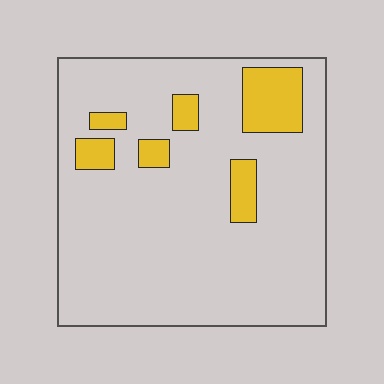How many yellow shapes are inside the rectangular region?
6.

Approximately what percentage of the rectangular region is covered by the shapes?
Approximately 15%.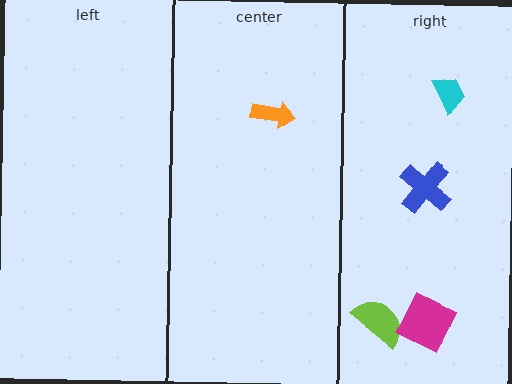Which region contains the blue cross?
The right region.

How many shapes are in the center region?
1.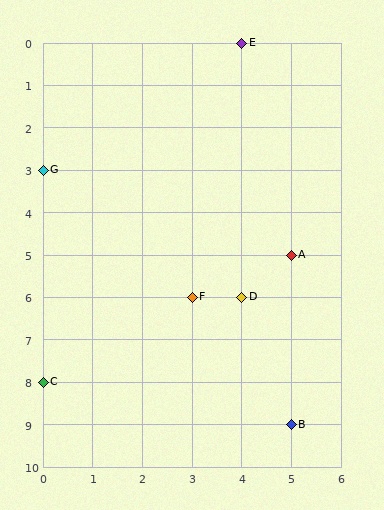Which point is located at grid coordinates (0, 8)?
Point C is at (0, 8).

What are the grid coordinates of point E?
Point E is at grid coordinates (4, 0).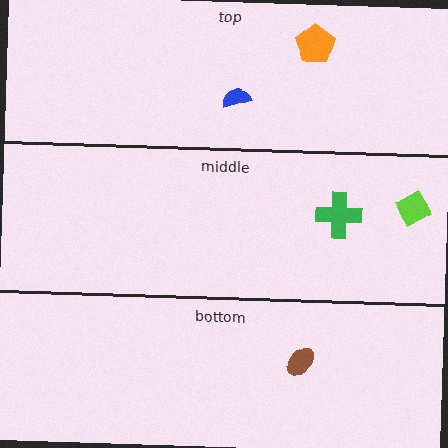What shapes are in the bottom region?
The brown ellipse.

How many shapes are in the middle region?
2.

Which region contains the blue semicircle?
The top region.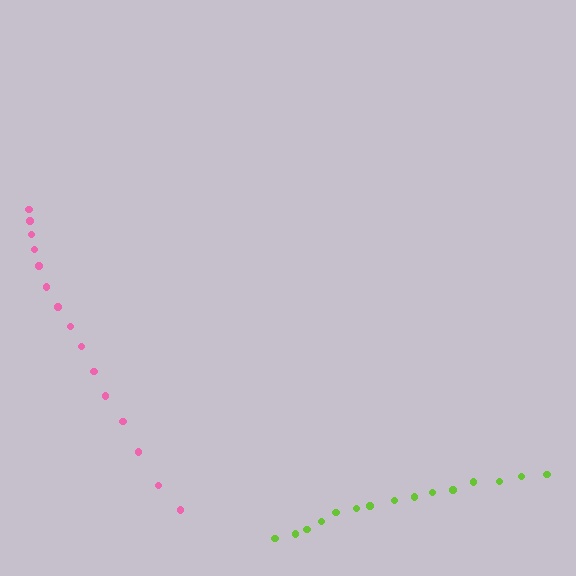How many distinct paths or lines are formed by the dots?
There are 2 distinct paths.